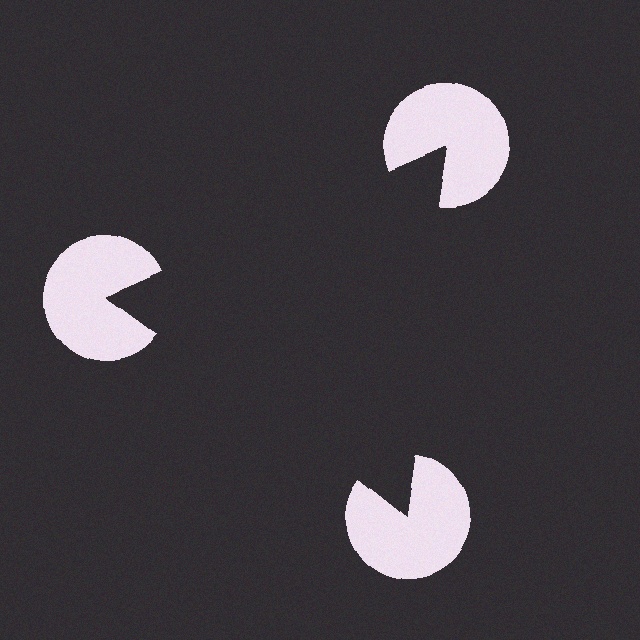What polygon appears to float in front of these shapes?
An illusory triangle — its edges are inferred from the aligned wedge cuts in the pac-man discs, not physically drawn.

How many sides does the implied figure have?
3 sides.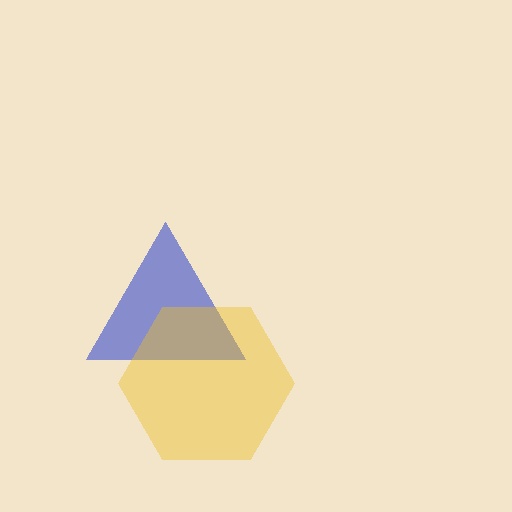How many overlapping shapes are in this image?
There are 2 overlapping shapes in the image.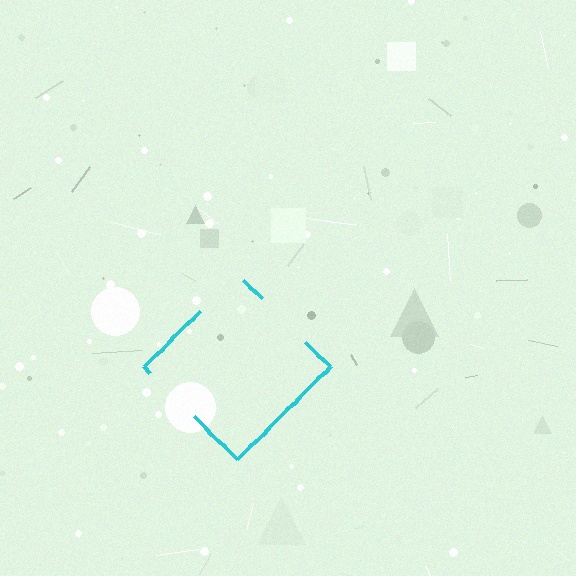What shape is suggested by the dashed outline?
The dashed outline suggests a diamond.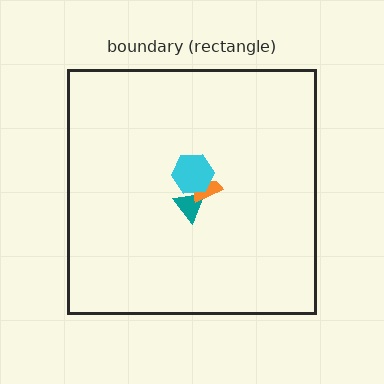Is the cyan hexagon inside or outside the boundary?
Inside.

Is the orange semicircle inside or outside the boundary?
Inside.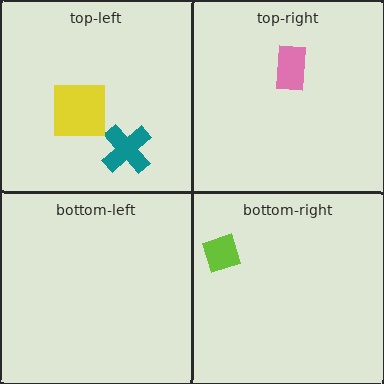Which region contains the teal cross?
The top-left region.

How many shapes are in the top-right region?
1.